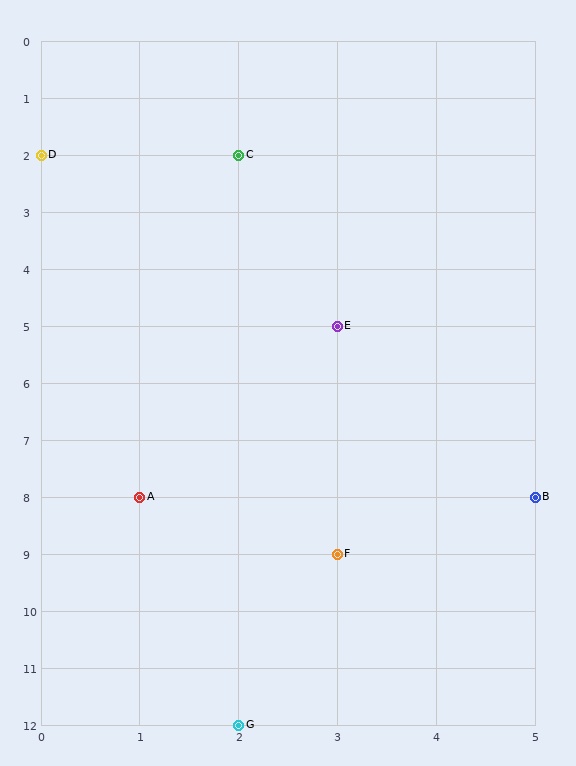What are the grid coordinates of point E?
Point E is at grid coordinates (3, 5).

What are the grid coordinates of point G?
Point G is at grid coordinates (2, 12).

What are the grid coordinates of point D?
Point D is at grid coordinates (0, 2).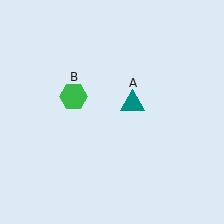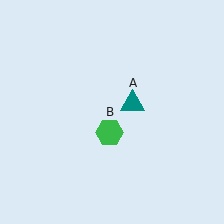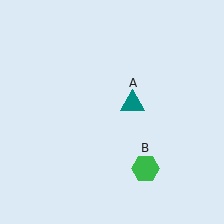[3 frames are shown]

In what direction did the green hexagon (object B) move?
The green hexagon (object B) moved down and to the right.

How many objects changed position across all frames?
1 object changed position: green hexagon (object B).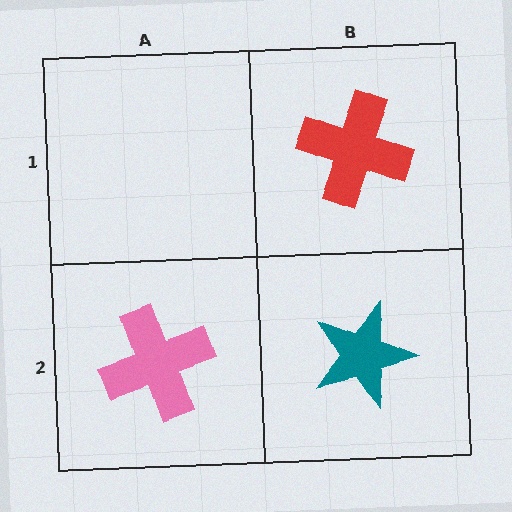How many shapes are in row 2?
2 shapes.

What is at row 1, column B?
A red cross.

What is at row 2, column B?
A teal star.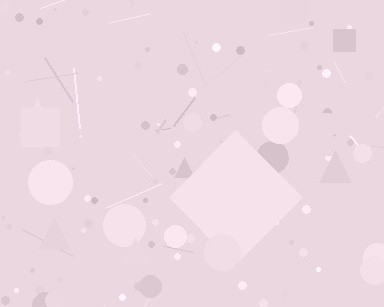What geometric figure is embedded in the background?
A diamond is embedded in the background.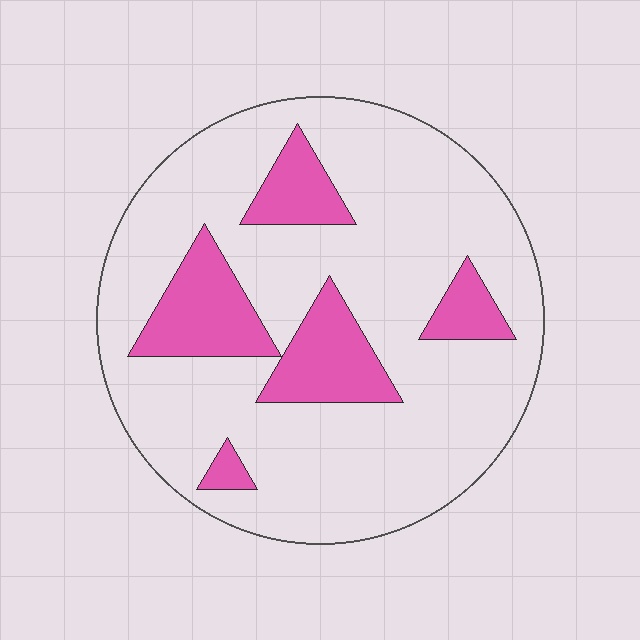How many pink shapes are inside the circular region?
5.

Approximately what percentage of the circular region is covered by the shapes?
Approximately 20%.